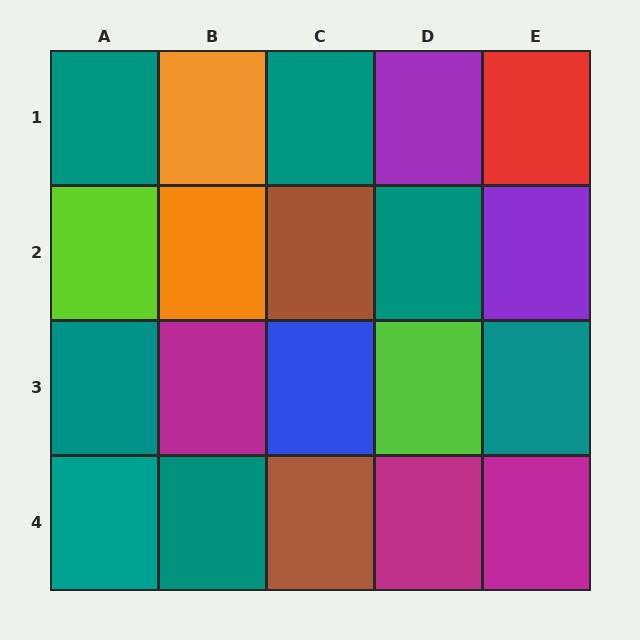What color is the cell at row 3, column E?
Teal.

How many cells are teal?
7 cells are teal.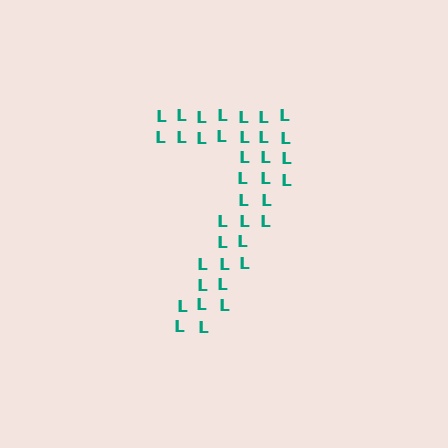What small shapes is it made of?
It is made of small letter L's.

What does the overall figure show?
The overall figure shows the digit 7.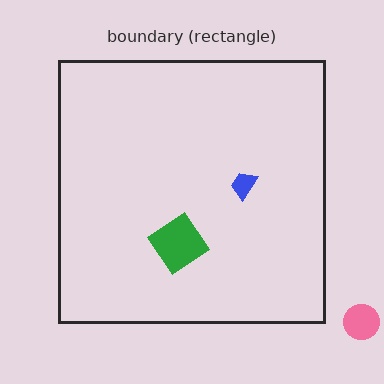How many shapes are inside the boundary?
2 inside, 1 outside.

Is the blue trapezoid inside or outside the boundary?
Inside.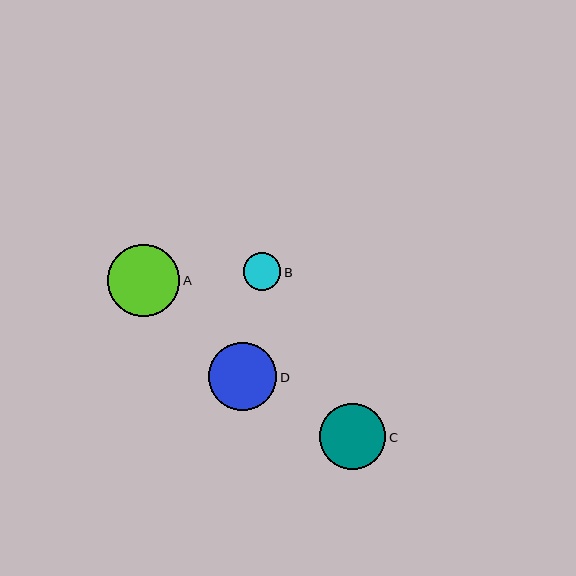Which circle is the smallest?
Circle B is the smallest with a size of approximately 37 pixels.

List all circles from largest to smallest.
From largest to smallest: A, D, C, B.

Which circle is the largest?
Circle A is the largest with a size of approximately 72 pixels.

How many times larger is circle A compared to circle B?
Circle A is approximately 1.9 times the size of circle B.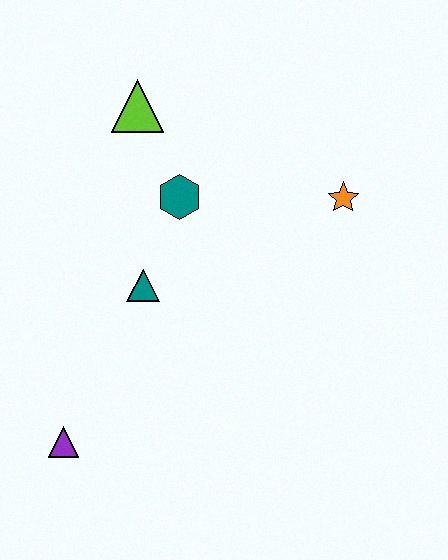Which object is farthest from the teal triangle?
The orange star is farthest from the teal triangle.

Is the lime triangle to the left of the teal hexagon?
Yes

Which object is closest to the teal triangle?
The teal hexagon is closest to the teal triangle.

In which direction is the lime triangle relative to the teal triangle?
The lime triangle is above the teal triangle.